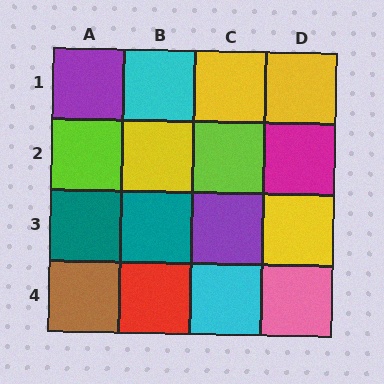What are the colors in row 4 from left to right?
Brown, red, cyan, pink.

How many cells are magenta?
1 cell is magenta.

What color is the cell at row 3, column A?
Teal.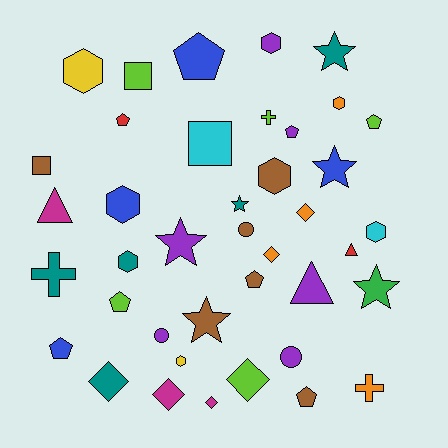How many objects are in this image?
There are 40 objects.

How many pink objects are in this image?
There are no pink objects.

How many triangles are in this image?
There are 3 triangles.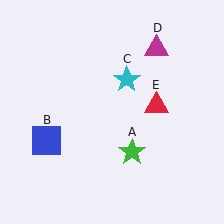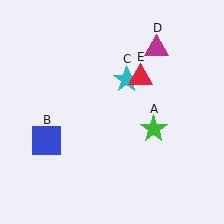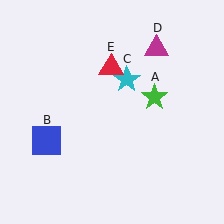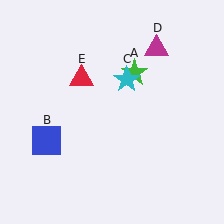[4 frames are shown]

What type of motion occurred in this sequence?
The green star (object A), red triangle (object E) rotated counterclockwise around the center of the scene.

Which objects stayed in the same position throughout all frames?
Blue square (object B) and cyan star (object C) and magenta triangle (object D) remained stationary.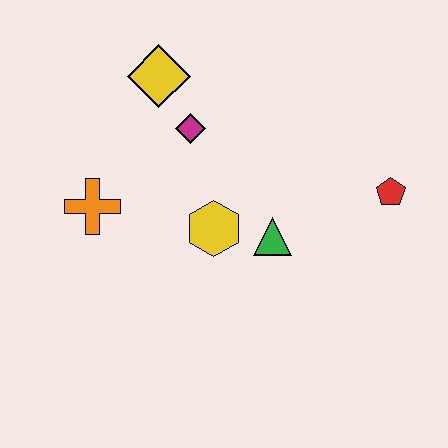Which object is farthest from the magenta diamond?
The red pentagon is farthest from the magenta diamond.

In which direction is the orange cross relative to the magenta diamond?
The orange cross is to the left of the magenta diamond.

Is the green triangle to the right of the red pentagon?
No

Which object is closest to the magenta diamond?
The yellow diamond is closest to the magenta diamond.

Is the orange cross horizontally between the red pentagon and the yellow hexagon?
No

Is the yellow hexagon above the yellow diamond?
No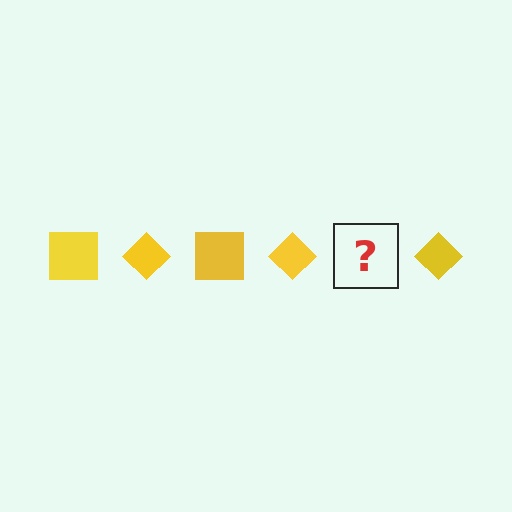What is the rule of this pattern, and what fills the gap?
The rule is that the pattern cycles through square, diamond shapes in yellow. The gap should be filled with a yellow square.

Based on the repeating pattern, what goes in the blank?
The blank should be a yellow square.